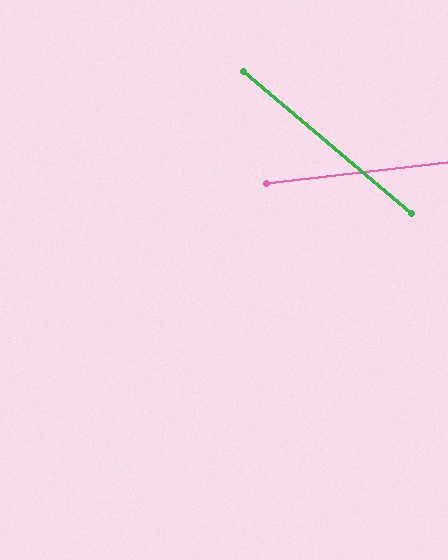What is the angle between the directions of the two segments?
Approximately 47 degrees.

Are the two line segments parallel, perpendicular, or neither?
Neither parallel nor perpendicular — they differ by about 47°.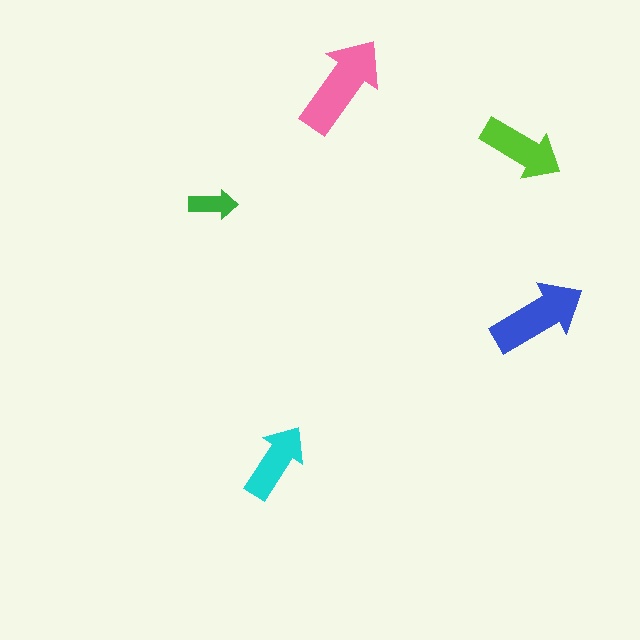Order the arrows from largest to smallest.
the pink one, the blue one, the lime one, the cyan one, the green one.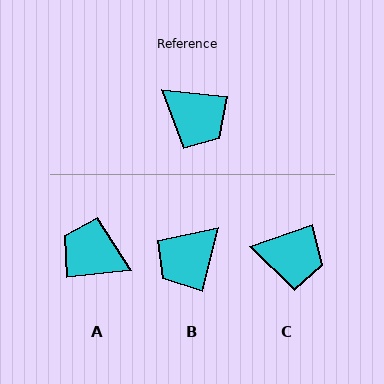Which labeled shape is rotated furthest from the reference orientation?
A, about 167 degrees away.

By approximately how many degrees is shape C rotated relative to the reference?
Approximately 26 degrees counter-clockwise.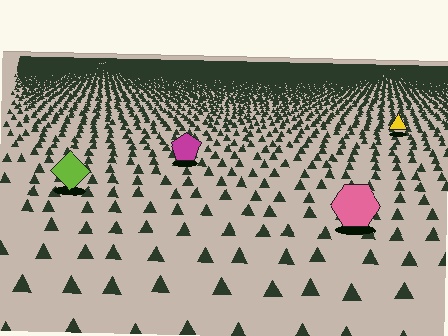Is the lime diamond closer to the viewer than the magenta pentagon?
Yes. The lime diamond is closer — you can tell from the texture gradient: the ground texture is coarser near it.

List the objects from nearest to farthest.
From nearest to farthest: the pink hexagon, the lime diamond, the magenta pentagon, the yellow triangle.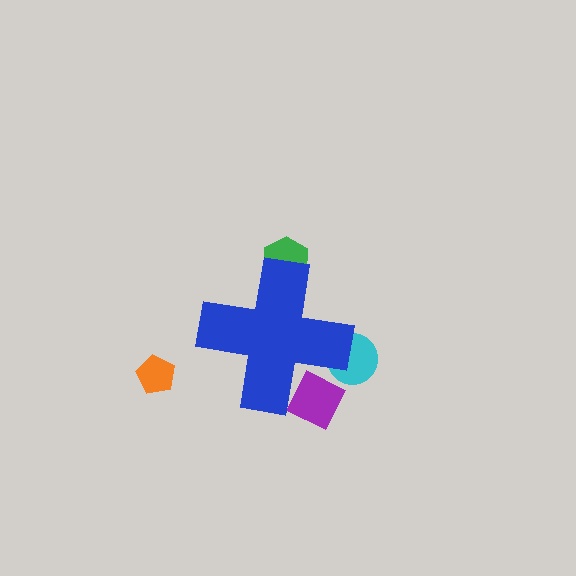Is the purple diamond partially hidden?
Yes, the purple diamond is partially hidden behind the blue cross.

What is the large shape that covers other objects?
A blue cross.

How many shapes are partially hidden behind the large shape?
3 shapes are partially hidden.